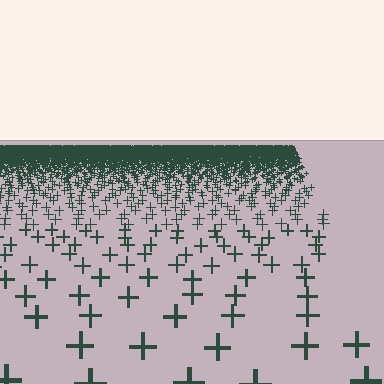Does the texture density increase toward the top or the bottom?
Density increases toward the top.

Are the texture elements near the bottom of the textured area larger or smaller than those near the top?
Larger. Near the bottom, elements are closer to the viewer and appear at a bigger on-screen size.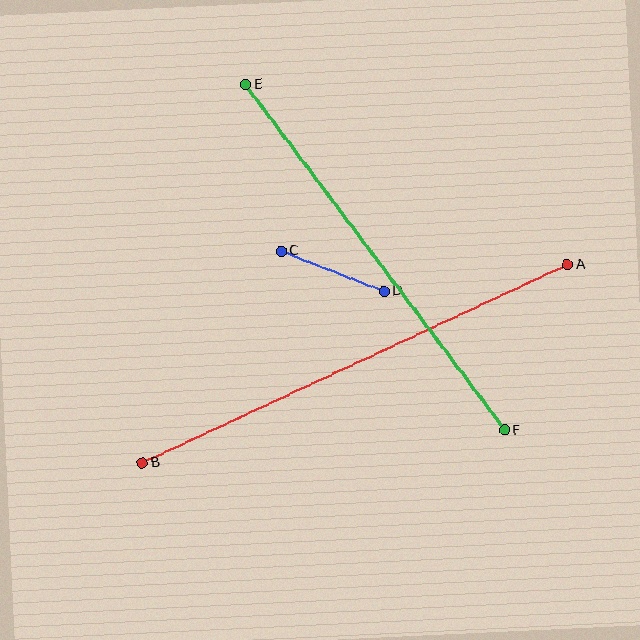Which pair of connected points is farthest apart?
Points A and B are farthest apart.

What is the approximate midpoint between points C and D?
The midpoint is at approximately (332, 271) pixels.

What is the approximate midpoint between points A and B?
The midpoint is at approximately (355, 364) pixels.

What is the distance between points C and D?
The distance is approximately 110 pixels.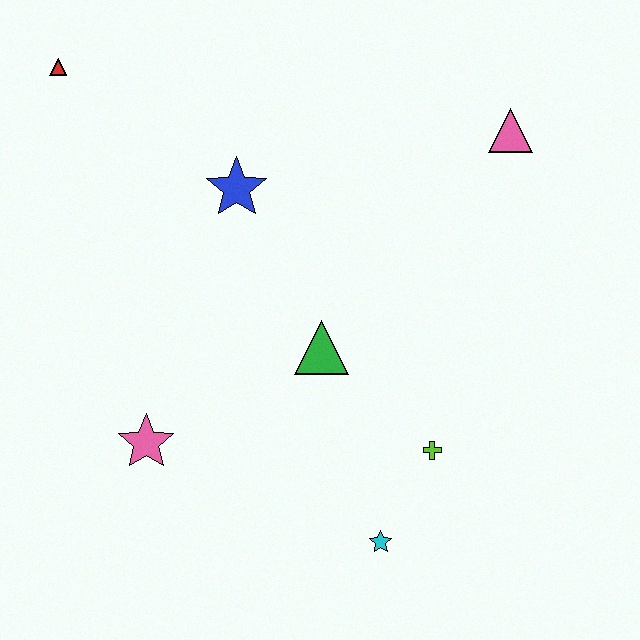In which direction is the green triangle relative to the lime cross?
The green triangle is to the left of the lime cross.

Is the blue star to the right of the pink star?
Yes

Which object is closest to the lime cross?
The cyan star is closest to the lime cross.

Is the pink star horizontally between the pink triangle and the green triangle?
No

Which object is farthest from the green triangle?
The red triangle is farthest from the green triangle.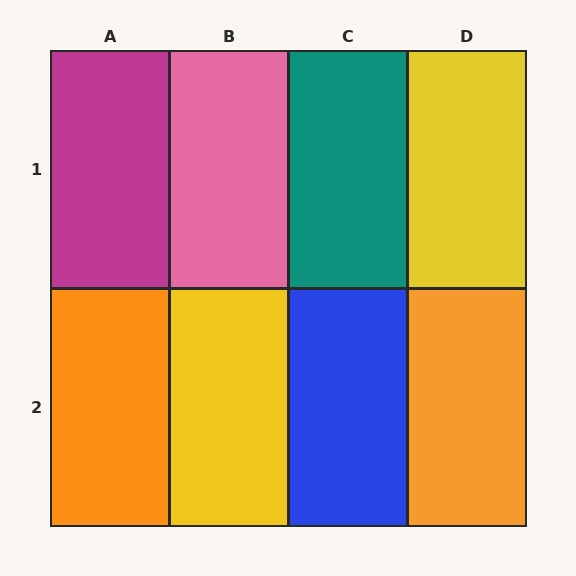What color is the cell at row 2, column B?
Yellow.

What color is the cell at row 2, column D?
Orange.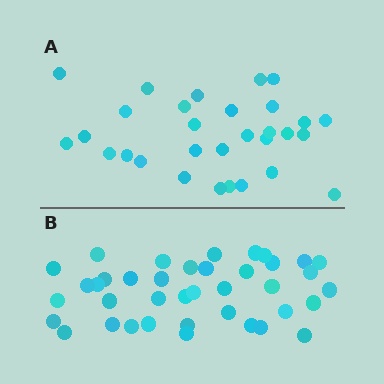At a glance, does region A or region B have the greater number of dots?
Region B (the bottom region) has more dots.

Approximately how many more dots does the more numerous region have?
Region B has roughly 8 or so more dots than region A.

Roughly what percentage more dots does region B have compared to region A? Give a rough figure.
About 30% more.